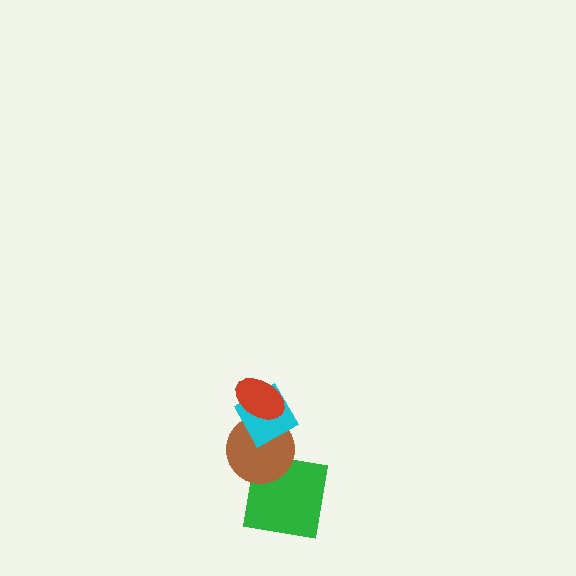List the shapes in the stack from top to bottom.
From top to bottom: the red ellipse, the cyan diamond, the brown circle, the green square.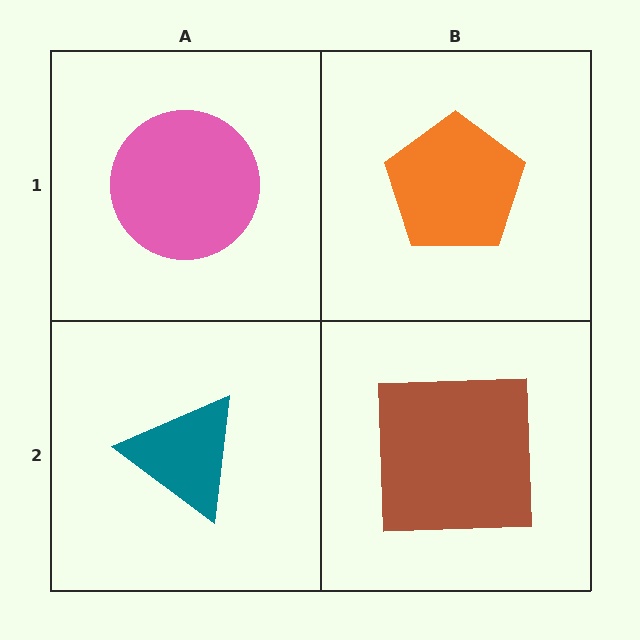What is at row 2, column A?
A teal triangle.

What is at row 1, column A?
A pink circle.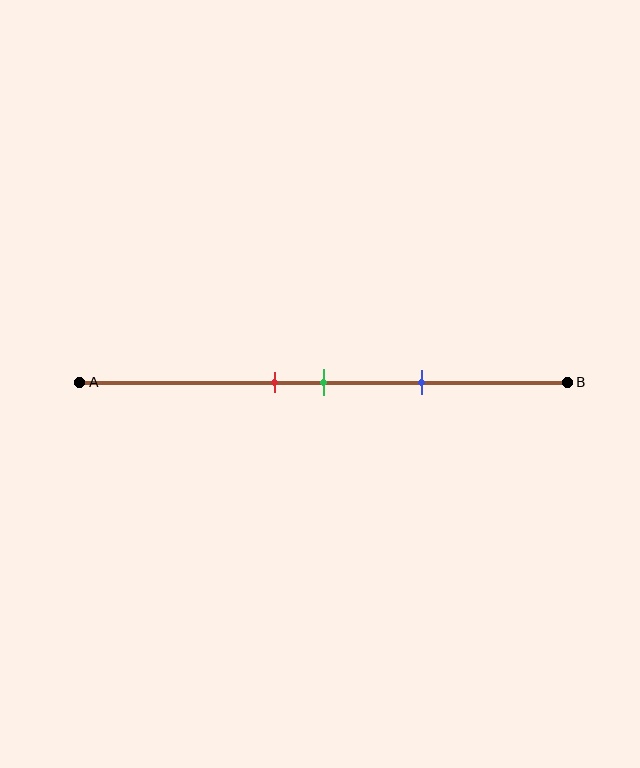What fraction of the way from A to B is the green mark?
The green mark is approximately 50% (0.5) of the way from A to B.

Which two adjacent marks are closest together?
The red and green marks are the closest adjacent pair.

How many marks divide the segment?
There are 3 marks dividing the segment.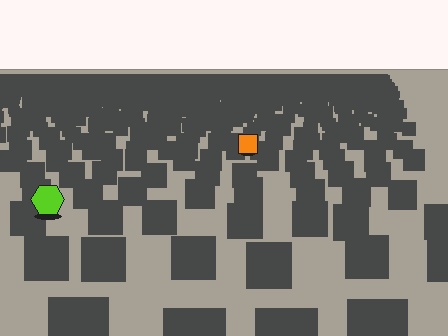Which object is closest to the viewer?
The lime hexagon is closest. The texture marks near it are larger and more spread out.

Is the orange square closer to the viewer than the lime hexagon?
No. The lime hexagon is closer — you can tell from the texture gradient: the ground texture is coarser near it.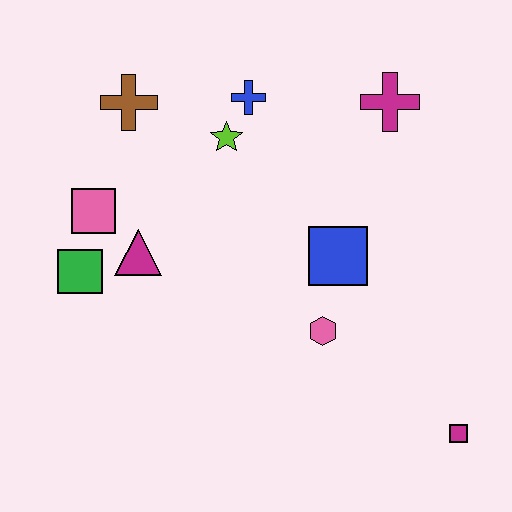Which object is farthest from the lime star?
The magenta square is farthest from the lime star.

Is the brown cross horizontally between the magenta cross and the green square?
Yes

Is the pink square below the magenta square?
No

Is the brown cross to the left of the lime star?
Yes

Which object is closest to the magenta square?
The pink hexagon is closest to the magenta square.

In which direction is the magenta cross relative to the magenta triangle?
The magenta cross is to the right of the magenta triangle.